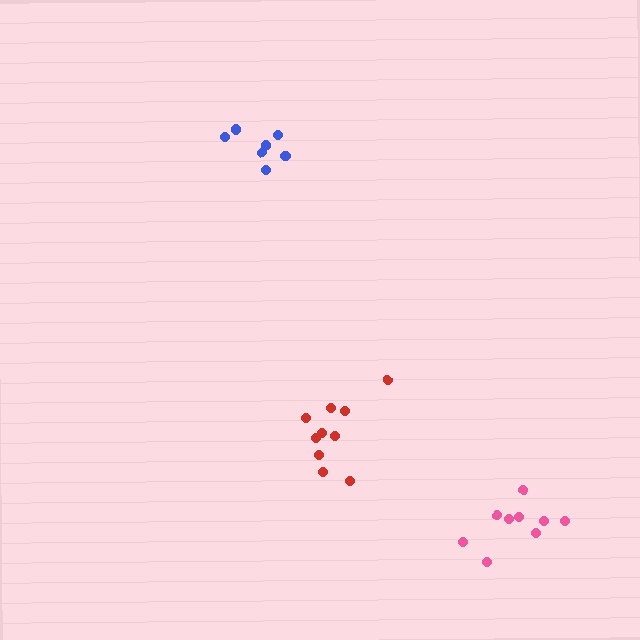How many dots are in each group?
Group 1: 7 dots, Group 2: 10 dots, Group 3: 9 dots (26 total).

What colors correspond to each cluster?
The clusters are colored: blue, red, pink.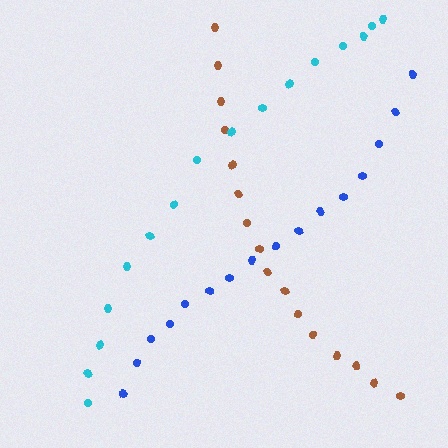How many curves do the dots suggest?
There are 3 distinct paths.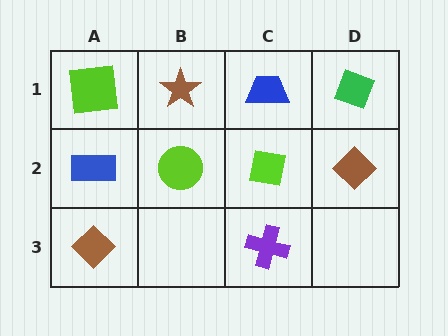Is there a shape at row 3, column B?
No, that cell is empty.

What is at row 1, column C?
A blue trapezoid.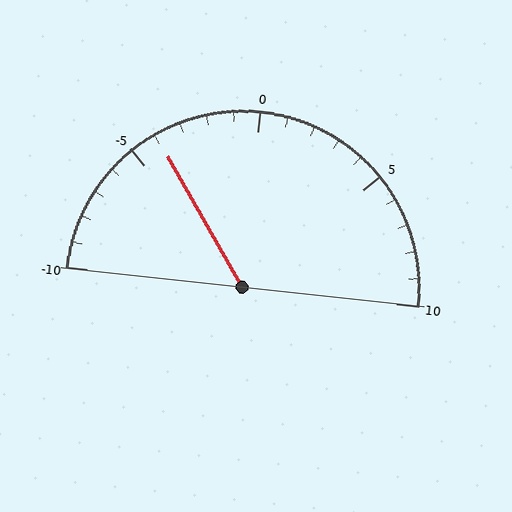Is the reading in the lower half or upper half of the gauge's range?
The reading is in the lower half of the range (-10 to 10).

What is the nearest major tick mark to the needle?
The nearest major tick mark is -5.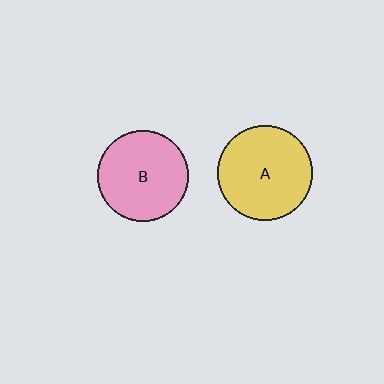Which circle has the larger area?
Circle A (yellow).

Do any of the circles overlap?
No, none of the circles overlap.